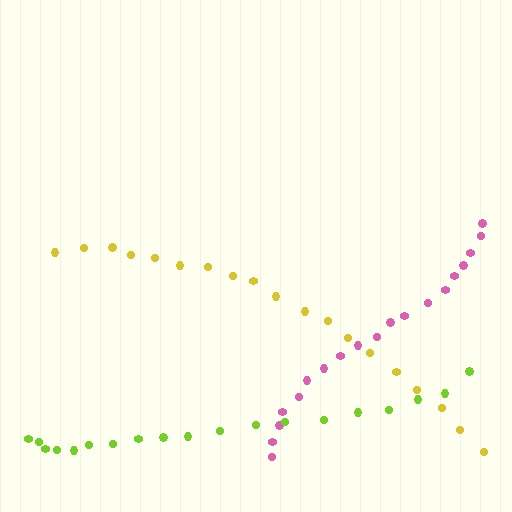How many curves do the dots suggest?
There are 3 distinct paths.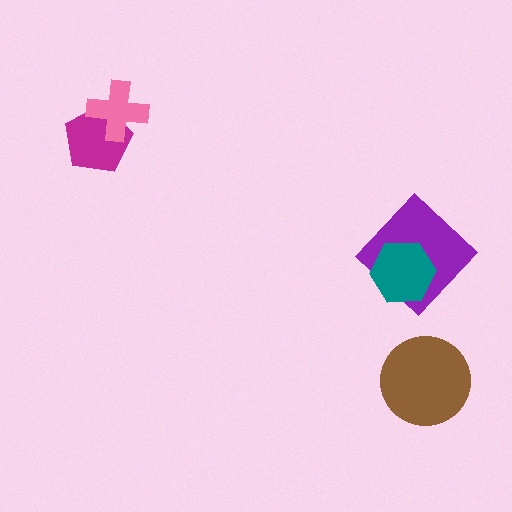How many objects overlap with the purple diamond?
1 object overlaps with the purple diamond.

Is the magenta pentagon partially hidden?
Yes, it is partially covered by another shape.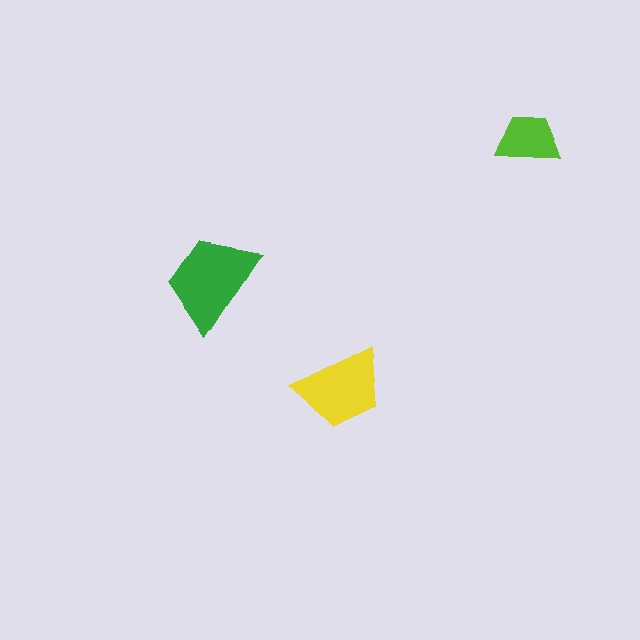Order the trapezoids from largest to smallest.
the green one, the yellow one, the lime one.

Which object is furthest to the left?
The green trapezoid is leftmost.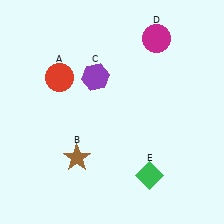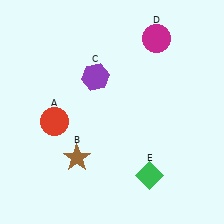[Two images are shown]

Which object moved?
The red circle (A) moved down.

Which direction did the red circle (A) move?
The red circle (A) moved down.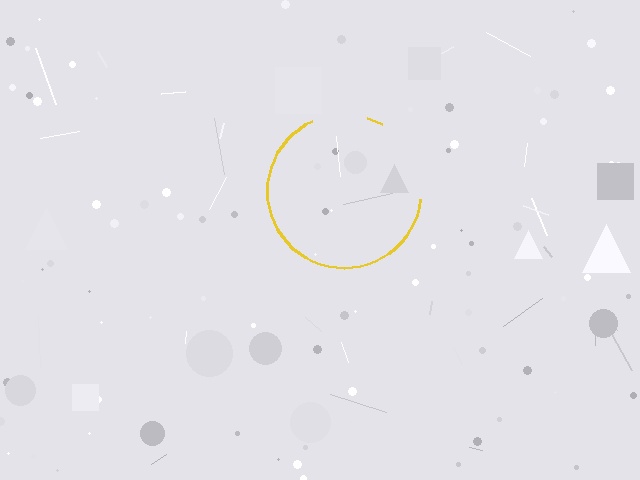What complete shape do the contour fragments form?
The contour fragments form a circle.